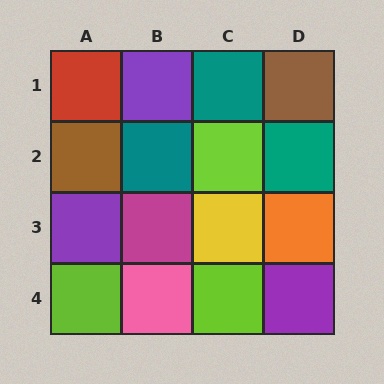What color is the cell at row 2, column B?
Teal.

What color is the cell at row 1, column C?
Teal.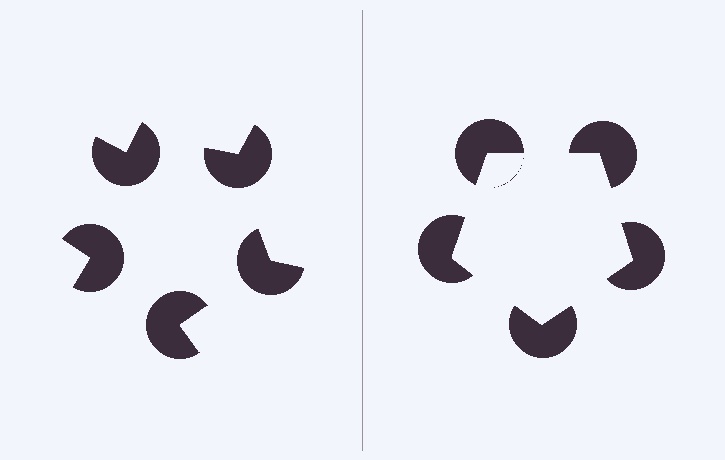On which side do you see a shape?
An illusory pentagon appears on the right side. On the left side the wedge cuts are rotated, so no coherent shape forms.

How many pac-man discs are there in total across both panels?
10 — 5 on each side.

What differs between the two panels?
The pac-man discs are positioned identically on both sides; only the wedge orientations differ. On the right they align to a pentagon; on the left they are misaligned.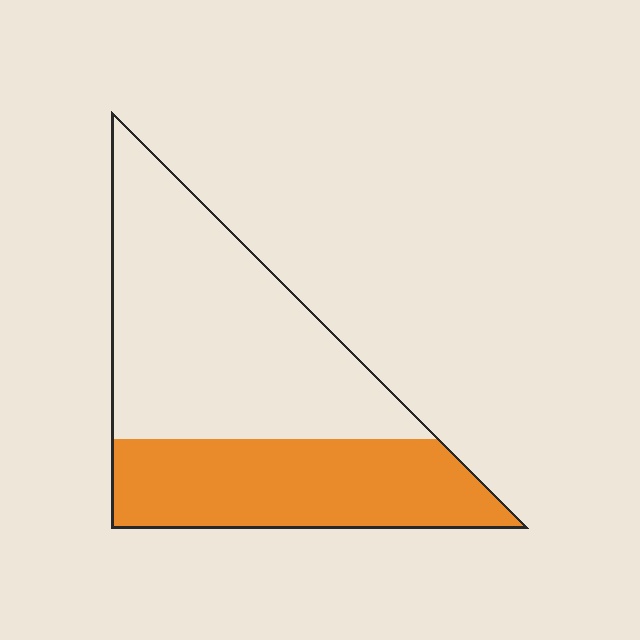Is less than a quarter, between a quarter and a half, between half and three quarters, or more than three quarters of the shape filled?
Between a quarter and a half.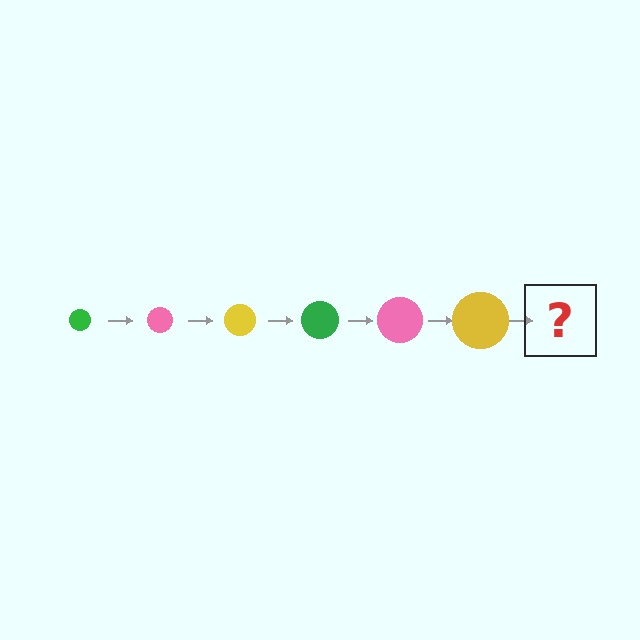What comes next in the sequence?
The next element should be a green circle, larger than the previous one.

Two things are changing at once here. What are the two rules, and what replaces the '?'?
The two rules are that the circle grows larger each step and the color cycles through green, pink, and yellow. The '?' should be a green circle, larger than the previous one.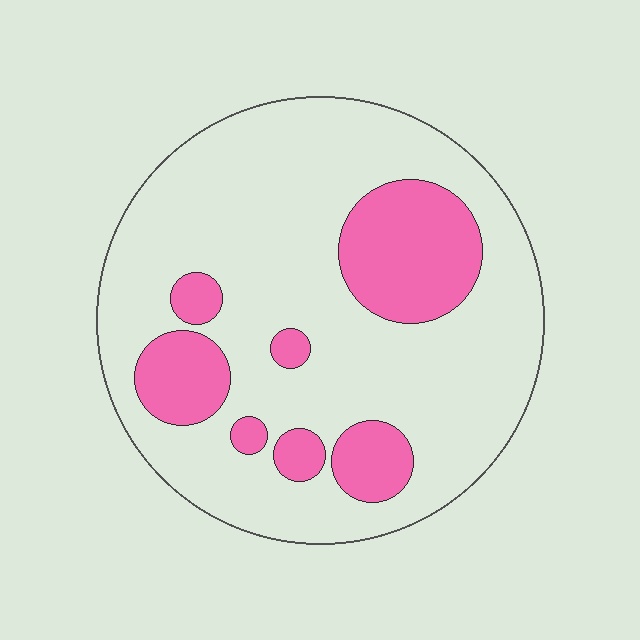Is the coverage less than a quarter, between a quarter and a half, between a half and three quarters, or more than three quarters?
Less than a quarter.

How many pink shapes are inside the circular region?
7.